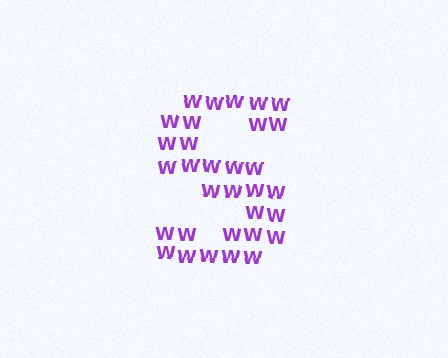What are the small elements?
The small elements are letter W's.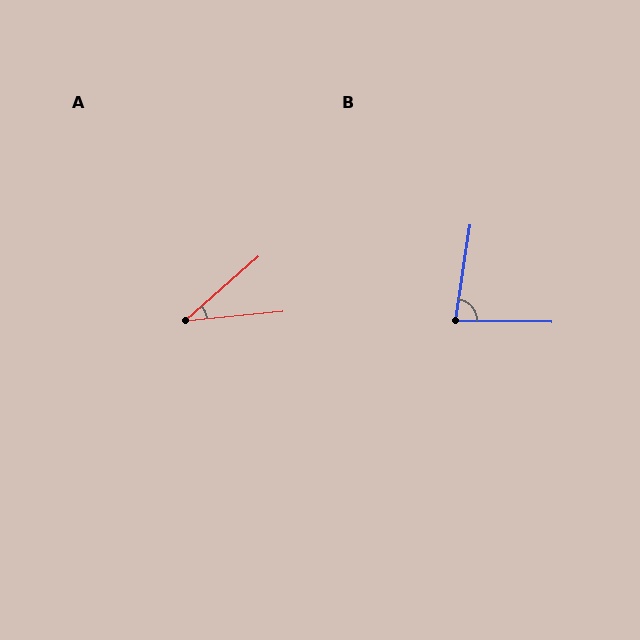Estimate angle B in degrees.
Approximately 82 degrees.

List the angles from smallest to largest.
A (36°), B (82°).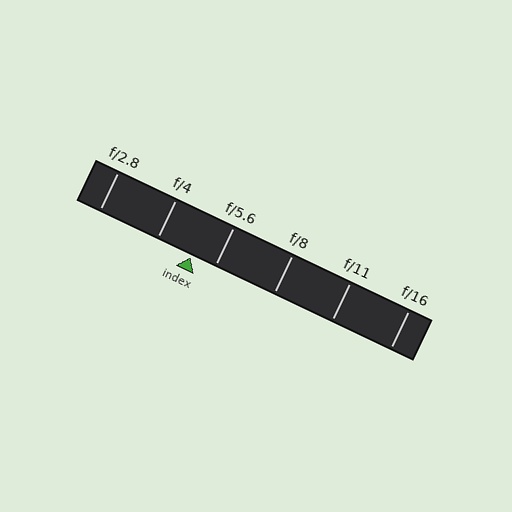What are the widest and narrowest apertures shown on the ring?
The widest aperture shown is f/2.8 and the narrowest is f/16.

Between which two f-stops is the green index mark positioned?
The index mark is between f/4 and f/5.6.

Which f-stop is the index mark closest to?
The index mark is closest to f/5.6.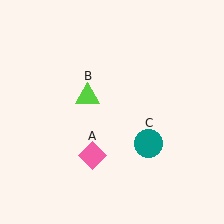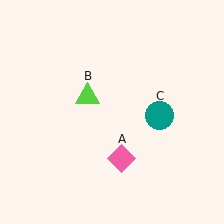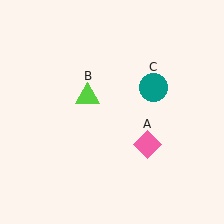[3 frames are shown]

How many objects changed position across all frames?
2 objects changed position: pink diamond (object A), teal circle (object C).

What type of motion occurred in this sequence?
The pink diamond (object A), teal circle (object C) rotated counterclockwise around the center of the scene.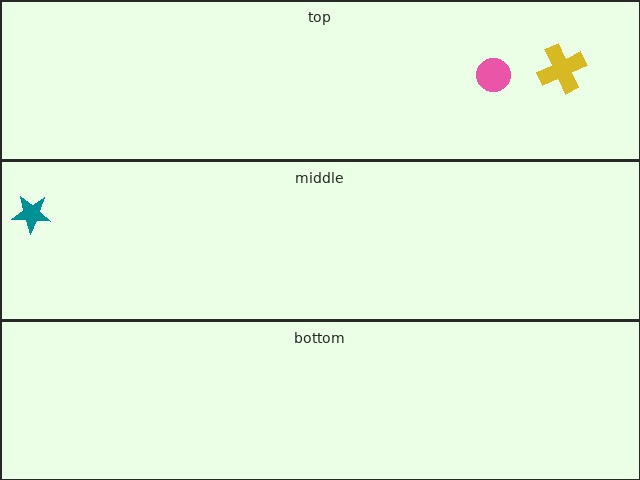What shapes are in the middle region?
The teal star.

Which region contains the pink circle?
The top region.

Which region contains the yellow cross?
The top region.